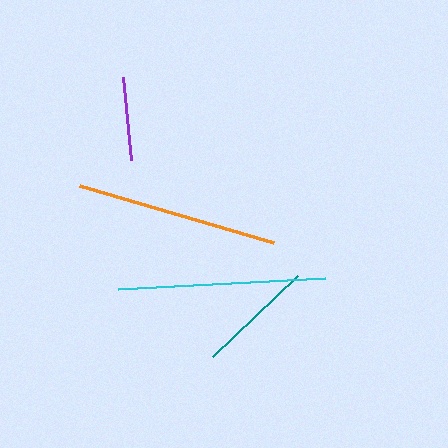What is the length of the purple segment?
The purple segment is approximately 83 pixels long.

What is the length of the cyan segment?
The cyan segment is approximately 206 pixels long.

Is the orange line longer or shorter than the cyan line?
The cyan line is longer than the orange line.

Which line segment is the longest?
The cyan line is the longest at approximately 206 pixels.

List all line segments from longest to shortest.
From longest to shortest: cyan, orange, teal, purple.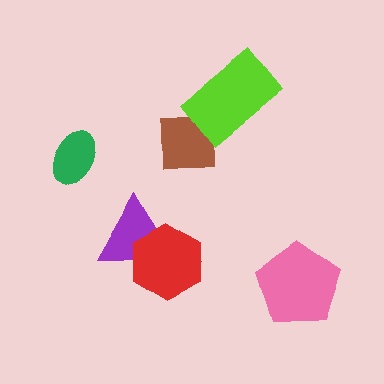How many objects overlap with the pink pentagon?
0 objects overlap with the pink pentagon.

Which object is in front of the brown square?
The lime rectangle is in front of the brown square.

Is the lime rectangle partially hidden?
No, no other shape covers it.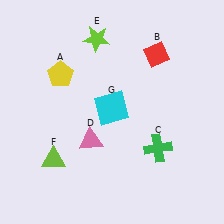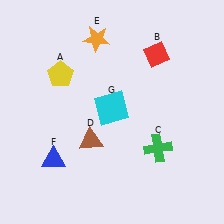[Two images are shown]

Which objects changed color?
D changed from pink to brown. E changed from lime to orange. F changed from lime to blue.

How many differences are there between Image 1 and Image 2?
There are 3 differences between the two images.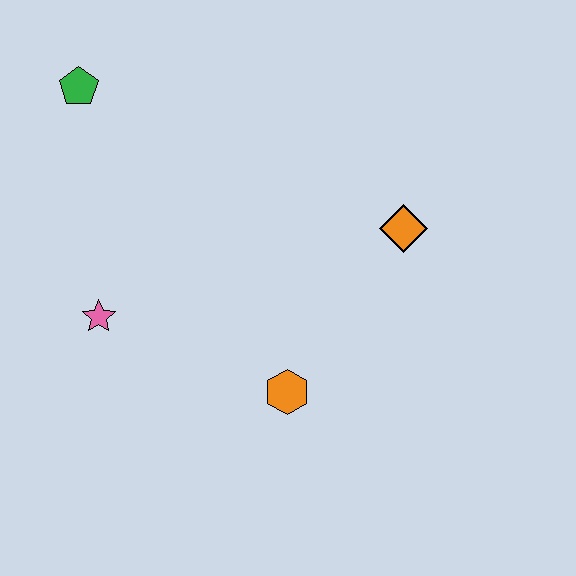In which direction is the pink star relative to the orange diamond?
The pink star is to the left of the orange diamond.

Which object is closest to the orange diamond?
The orange hexagon is closest to the orange diamond.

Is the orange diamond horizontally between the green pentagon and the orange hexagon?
No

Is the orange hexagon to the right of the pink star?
Yes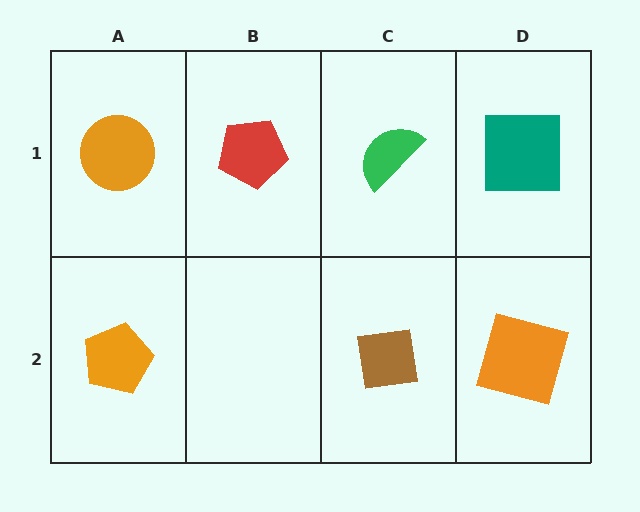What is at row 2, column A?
An orange pentagon.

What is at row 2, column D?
An orange square.